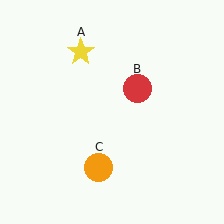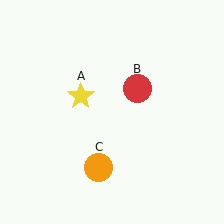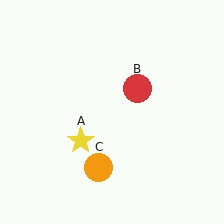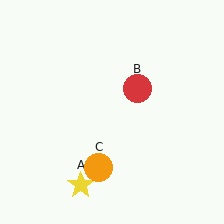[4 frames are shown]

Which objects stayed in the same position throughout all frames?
Red circle (object B) and orange circle (object C) remained stationary.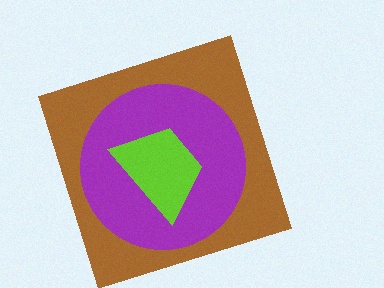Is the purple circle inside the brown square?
Yes.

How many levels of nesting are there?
3.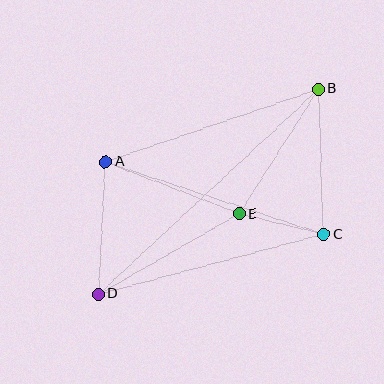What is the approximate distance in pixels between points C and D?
The distance between C and D is approximately 233 pixels.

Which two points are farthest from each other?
Points B and D are farthest from each other.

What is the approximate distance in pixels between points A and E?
The distance between A and E is approximately 143 pixels.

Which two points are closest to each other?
Points C and E are closest to each other.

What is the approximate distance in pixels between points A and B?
The distance between A and B is approximately 224 pixels.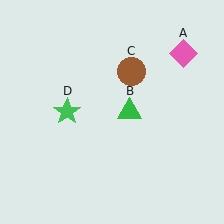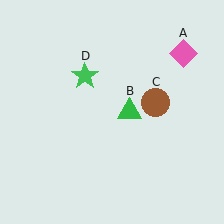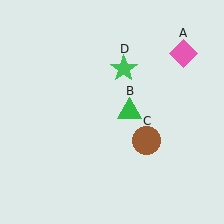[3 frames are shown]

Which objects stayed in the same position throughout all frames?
Pink diamond (object A) and green triangle (object B) remained stationary.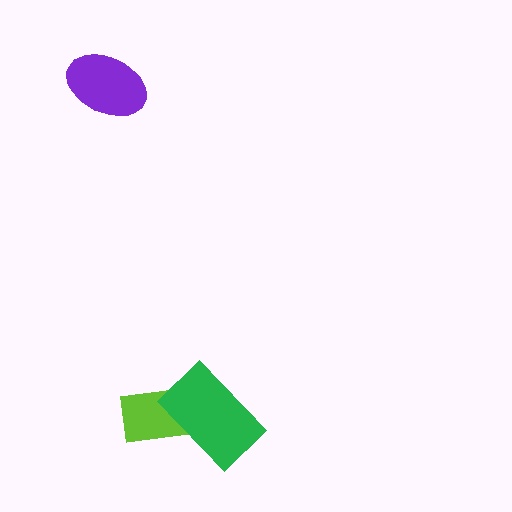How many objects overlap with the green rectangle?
1 object overlaps with the green rectangle.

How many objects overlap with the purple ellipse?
0 objects overlap with the purple ellipse.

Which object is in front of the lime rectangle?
The green rectangle is in front of the lime rectangle.